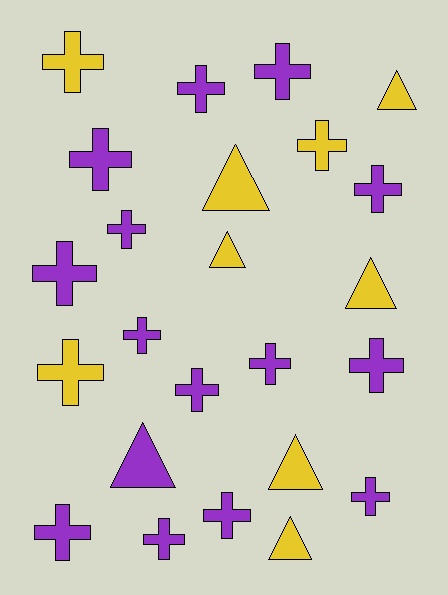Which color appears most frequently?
Purple, with 15 objects.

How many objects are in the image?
There are 24 objects.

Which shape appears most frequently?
Cross, with 17 objects.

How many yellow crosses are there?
There are 3 yellow crosses.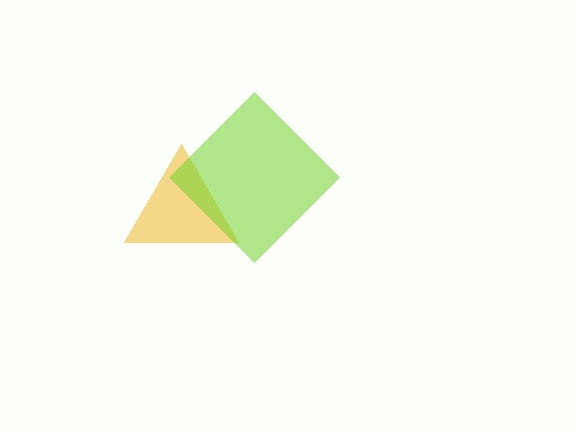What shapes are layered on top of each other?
The layered shapes are: a yellow triangle, a lime diamond.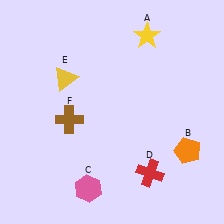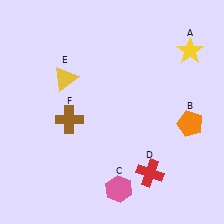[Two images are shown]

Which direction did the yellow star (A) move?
The yellow star (A) moved right.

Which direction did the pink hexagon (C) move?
The pink hexagon (C) moved right.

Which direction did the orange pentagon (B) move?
The orange pentagon (B) moved up.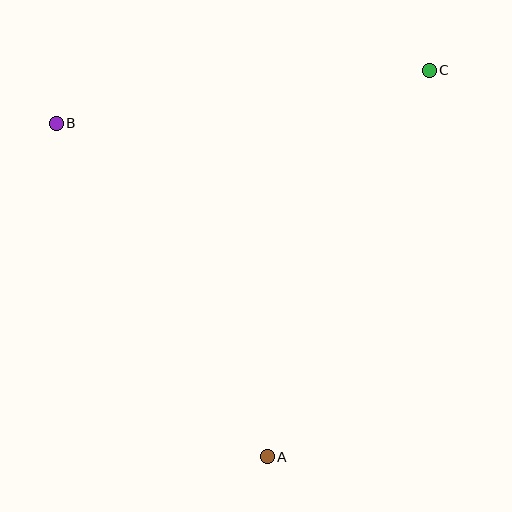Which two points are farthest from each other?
Points A and C are farthest from each other.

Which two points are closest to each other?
Points B and C are closest to each other.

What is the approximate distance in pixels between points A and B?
The distance between A and B is approximately 394 pixels.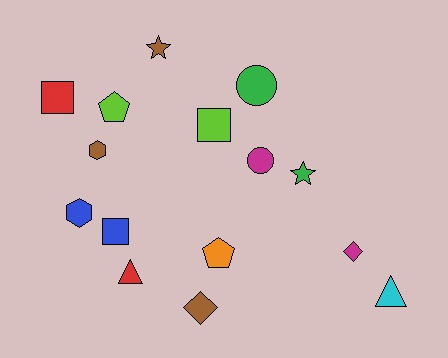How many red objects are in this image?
There are 2 red objects.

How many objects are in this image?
There are 15 objects.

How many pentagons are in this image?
There are 2 pentagons.